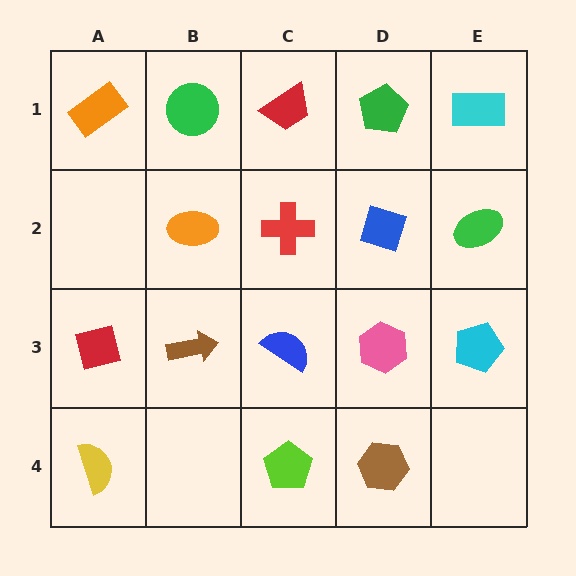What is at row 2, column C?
A red cross.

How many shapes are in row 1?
5 shapes.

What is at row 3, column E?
A cyan pentagon.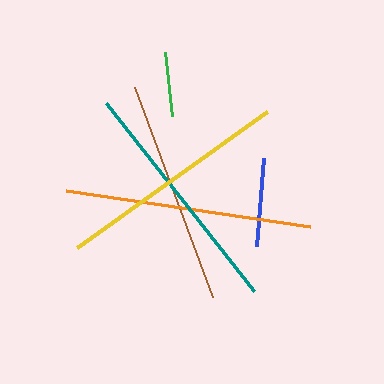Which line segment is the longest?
The orange line is the longest at approximately 246 pixels.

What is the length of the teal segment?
The teal segment is approximately 239 pixels long.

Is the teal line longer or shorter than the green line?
The teal line is longer than the green line.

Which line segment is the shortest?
The green line is the shortest at approximately 65 pixels.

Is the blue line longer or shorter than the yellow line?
The yellow line is longer than the blue line.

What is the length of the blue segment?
The blue segment is approximately 88 pixels long.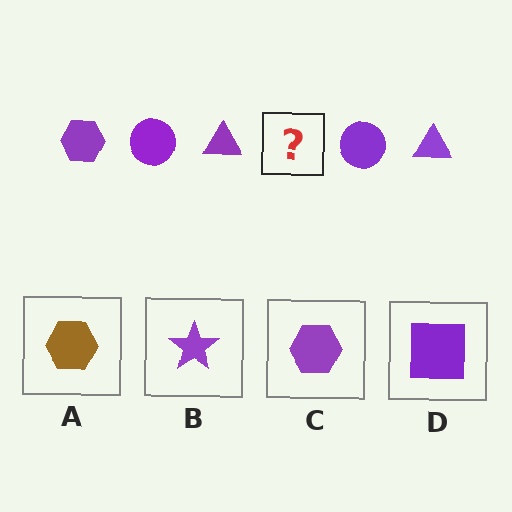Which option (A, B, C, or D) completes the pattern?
C.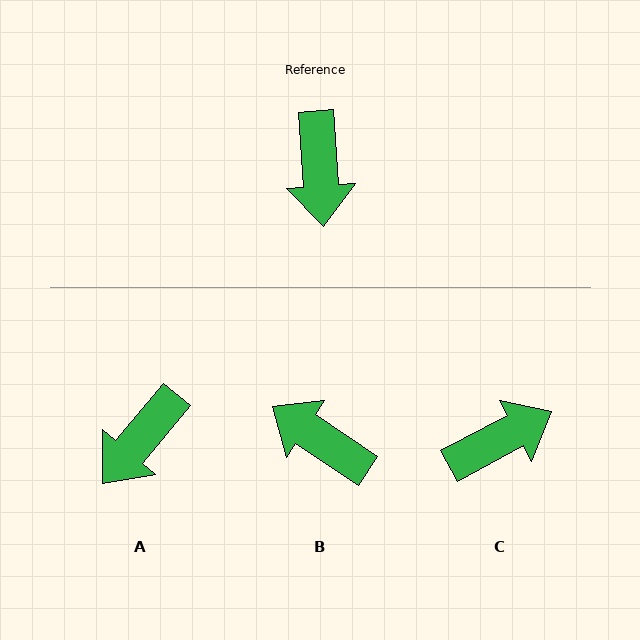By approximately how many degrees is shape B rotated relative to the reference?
Approximately 128 degrees clockwise.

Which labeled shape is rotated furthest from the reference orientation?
B, about 128 degrees away.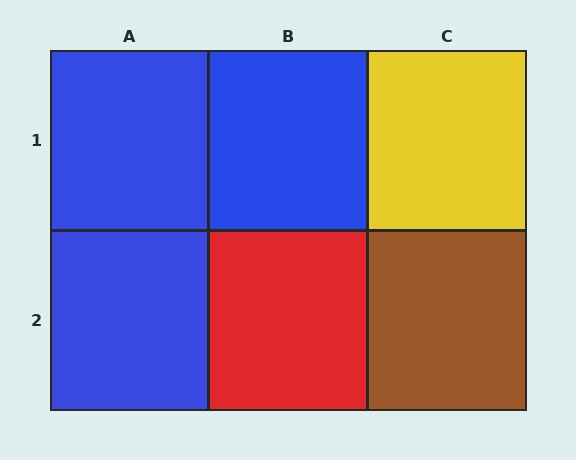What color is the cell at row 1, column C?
Yellow.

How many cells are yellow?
1 cell is yellow.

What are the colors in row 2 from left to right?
Blue, red, brown.